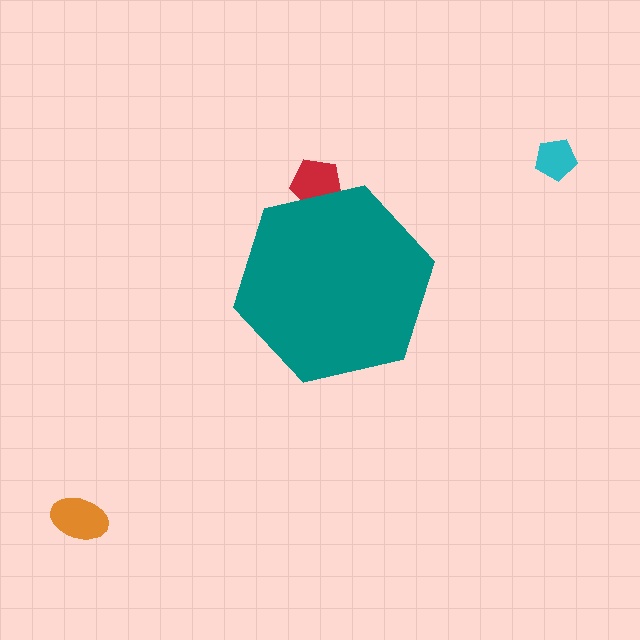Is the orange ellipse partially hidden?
No, the orange ellipse is fully visible.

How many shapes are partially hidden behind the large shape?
1 shape is partially hidden.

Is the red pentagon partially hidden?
Yes, the red pentagon is partially hidden behind the teal hexagon.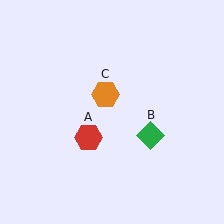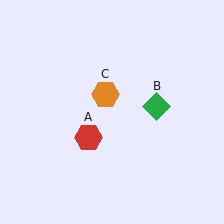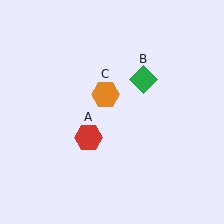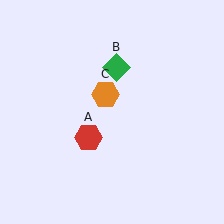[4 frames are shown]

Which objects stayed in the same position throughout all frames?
Red hexagon (object A) and orange hexagon (object C) remained stationary.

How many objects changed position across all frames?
1 object changed position: green diamond (object B).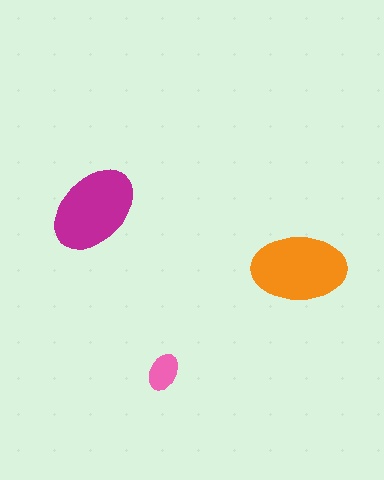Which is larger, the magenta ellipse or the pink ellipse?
The magenta one.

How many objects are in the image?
There are 3 objects in the image.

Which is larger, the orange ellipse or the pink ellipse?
The orange one.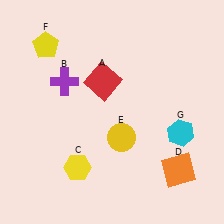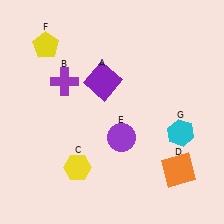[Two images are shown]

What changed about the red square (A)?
In Image 1, A is red. In Image 2, it changed to purple.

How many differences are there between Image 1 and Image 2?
There are 2 differences between the two images.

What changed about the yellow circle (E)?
In Image 1, E is yellow. In Image 2, it changed to purple.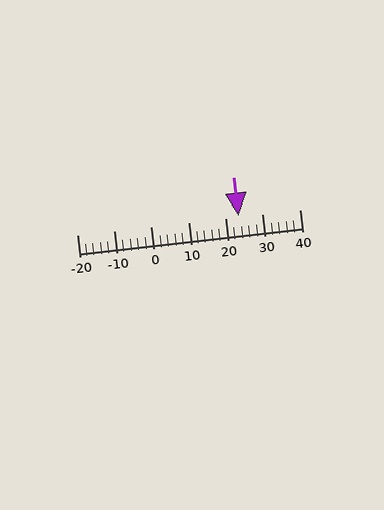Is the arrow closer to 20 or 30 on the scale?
The arrow is closer to 20.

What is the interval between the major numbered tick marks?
The major tick marks are spaced 10 units apart.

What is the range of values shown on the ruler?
The ruler shows values from -20 to 40.